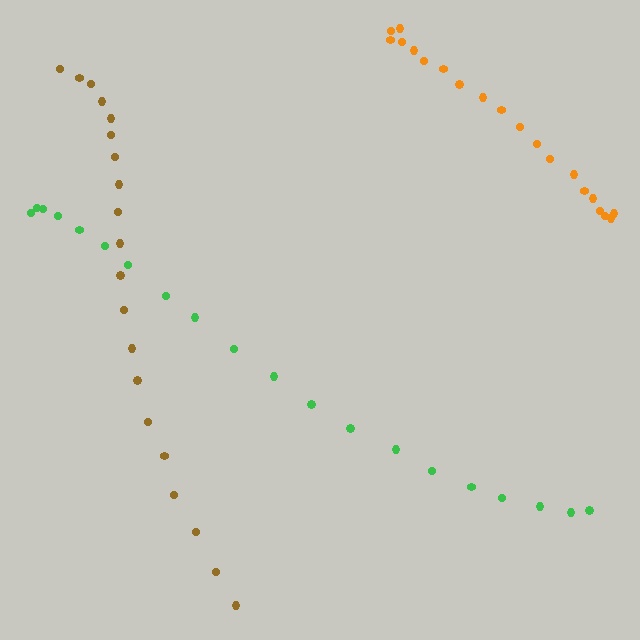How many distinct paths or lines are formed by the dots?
There are 3 distinct paths.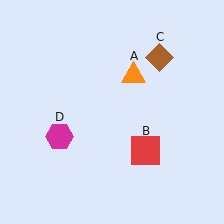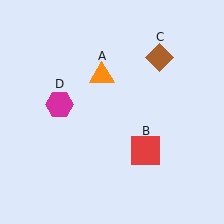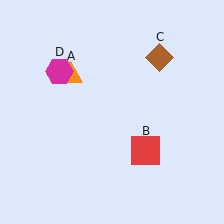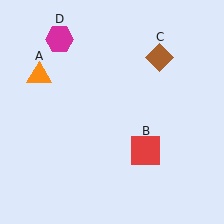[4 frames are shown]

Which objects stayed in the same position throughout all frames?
Red square (object B) and brown diamond (object C) remained stationary.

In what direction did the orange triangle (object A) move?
The orange triangle (object A) moved left.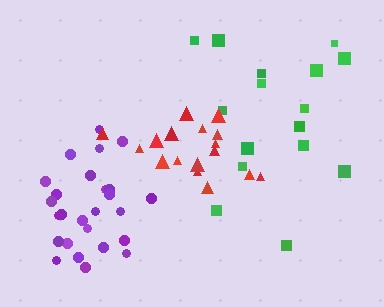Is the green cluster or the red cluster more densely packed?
Red.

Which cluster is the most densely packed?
Purple.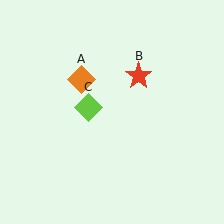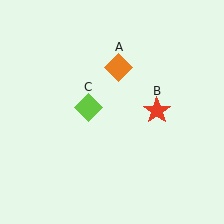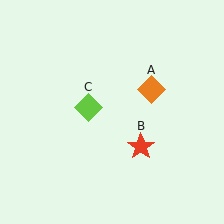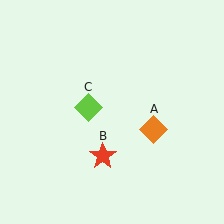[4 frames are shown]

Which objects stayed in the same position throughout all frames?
Lime diamond (object C) remained stationary.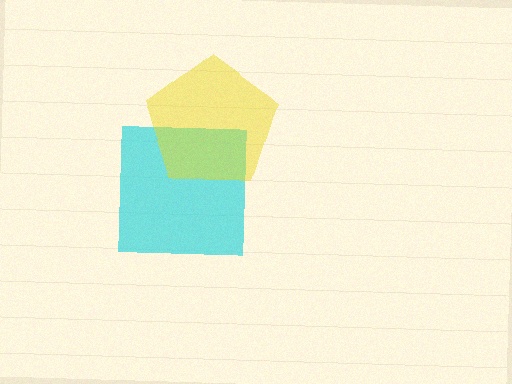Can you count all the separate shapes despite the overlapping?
Yes, there are 2 separate shapes.